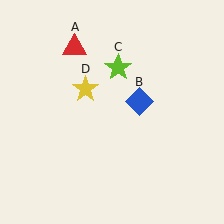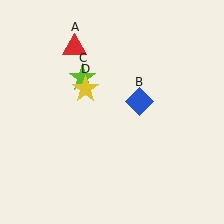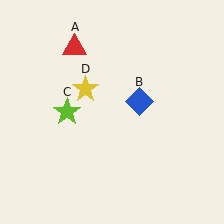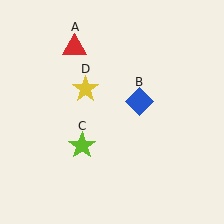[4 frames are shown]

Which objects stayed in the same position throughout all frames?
Red triangle (object A) and blue diamond (object B) and yellow star (object D) remained stationary.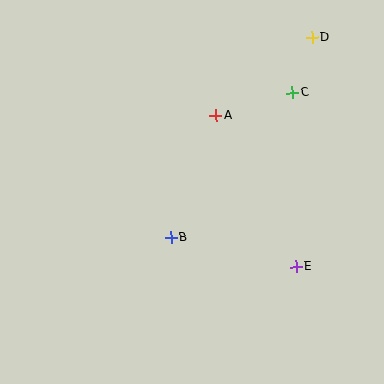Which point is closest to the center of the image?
Point B at (171, 238) is closest to the center.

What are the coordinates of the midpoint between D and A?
The midpoint between D and A is at (264, 76).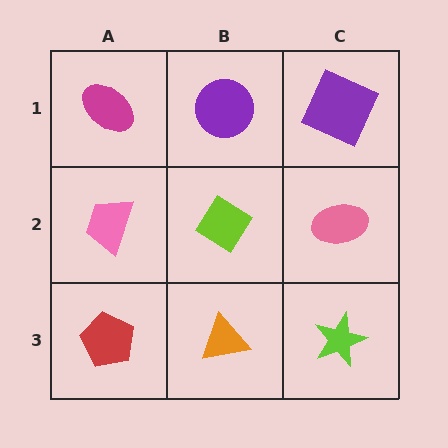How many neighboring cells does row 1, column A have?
2.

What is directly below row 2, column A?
A red pentagon.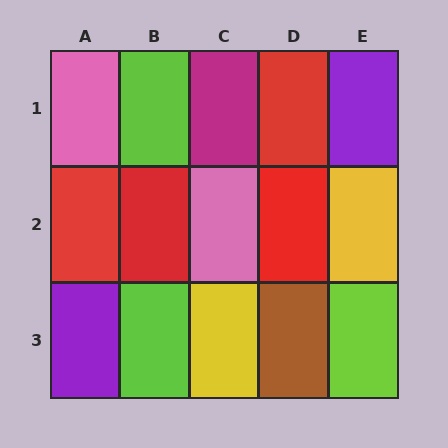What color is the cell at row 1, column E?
Purple.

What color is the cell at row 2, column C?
Pink.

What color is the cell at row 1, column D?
Red.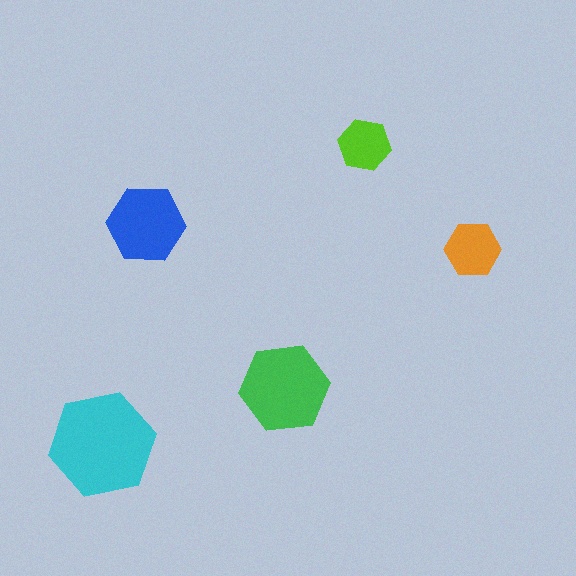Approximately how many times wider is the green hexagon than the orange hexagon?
About 1.5 times wider.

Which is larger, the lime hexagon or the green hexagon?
The green one.